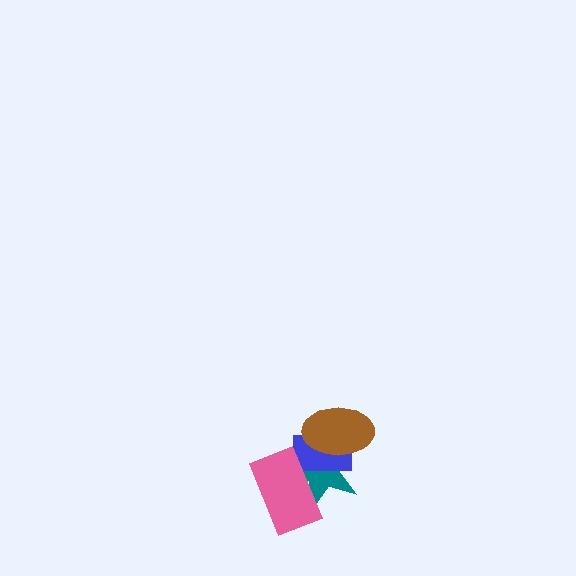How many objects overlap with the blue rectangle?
3 objects overlap with the blue rectangle.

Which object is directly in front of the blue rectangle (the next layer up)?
The brown ellipse is directly in front of the blue rectangle.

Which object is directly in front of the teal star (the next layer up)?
The blue rectangle is directly in front of the teal star.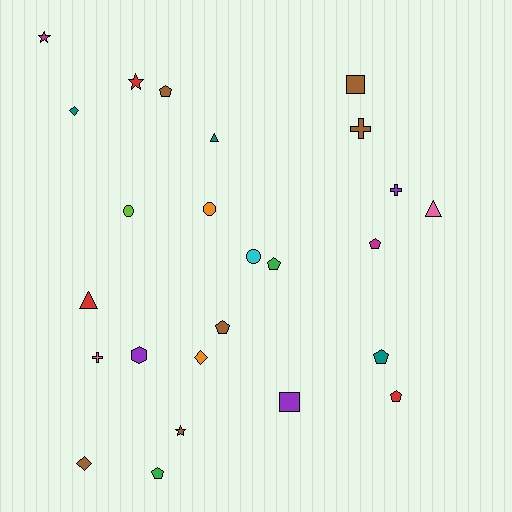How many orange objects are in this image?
There are 2 orange objects.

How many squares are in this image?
There are 2 squares.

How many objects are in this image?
There are 25 objects.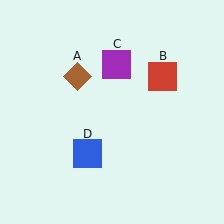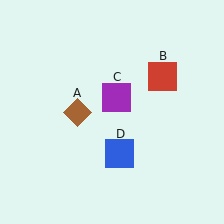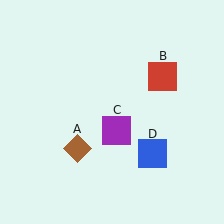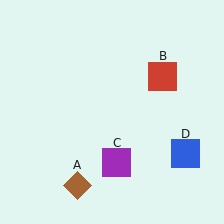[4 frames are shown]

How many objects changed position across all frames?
3 objects changed position: brown diamond (object A), purple square (object C), blue square (object D).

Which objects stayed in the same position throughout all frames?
Red square (object B) remained stationary.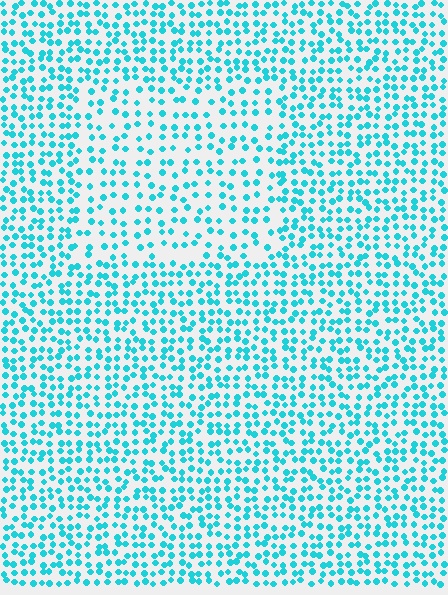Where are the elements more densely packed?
The elements are more densely packed outside the rectangle boundary.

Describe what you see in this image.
The image contains small cyan elements arranged at two different densities. A rectangle-shaped region is visible where the elements are less densely packed than the surrounding area.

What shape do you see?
I see a rectangle.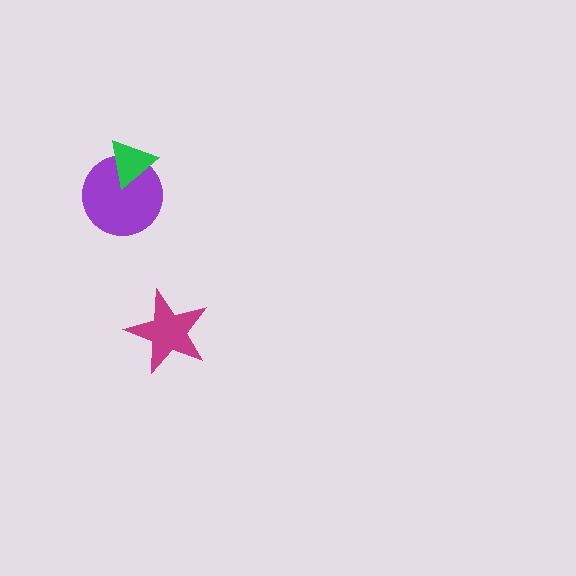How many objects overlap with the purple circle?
1 object overlaps with the purple circle.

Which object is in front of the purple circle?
The green triangle is in front of the purple circle.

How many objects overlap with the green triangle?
1 object overlaps with the green triangle.